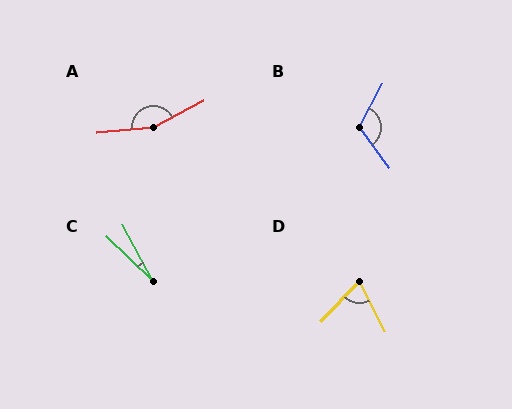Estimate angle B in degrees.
Approximately 116 degrees.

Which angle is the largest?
A, at approximately 157 degrees.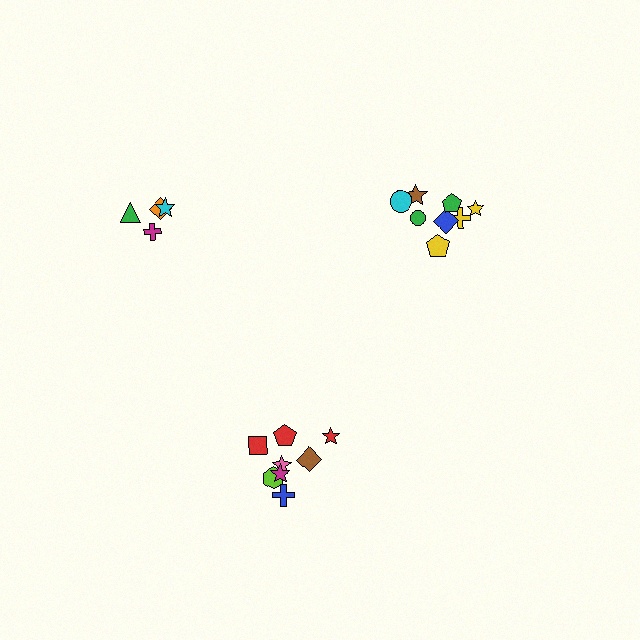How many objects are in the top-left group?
There are 4 objects.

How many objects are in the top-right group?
There are 8 objects.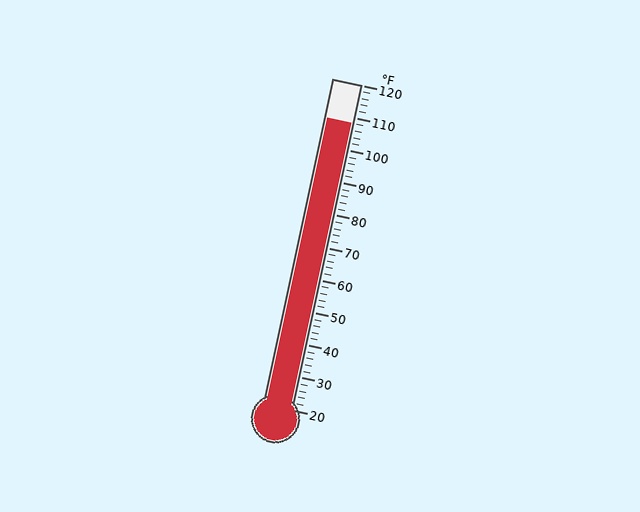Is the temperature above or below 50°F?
The temperature is above 50°F.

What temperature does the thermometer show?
The thermometer shows approximately 108°F.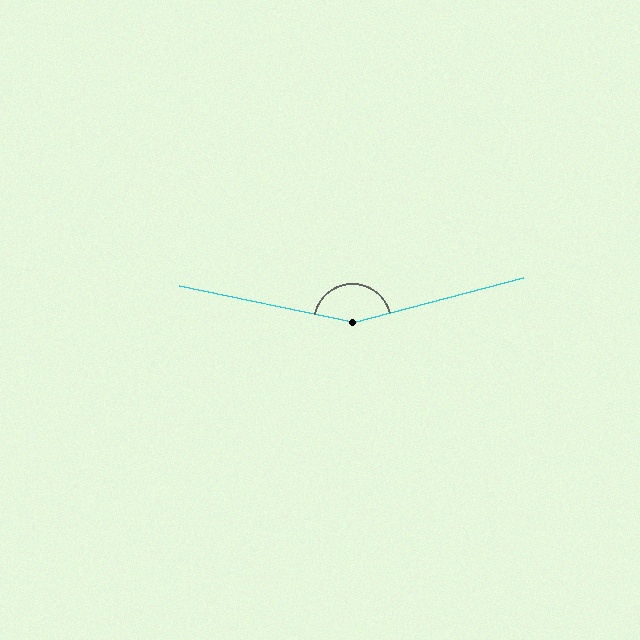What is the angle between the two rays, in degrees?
Approximately 154 degrees.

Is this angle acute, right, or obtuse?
It is obtuse.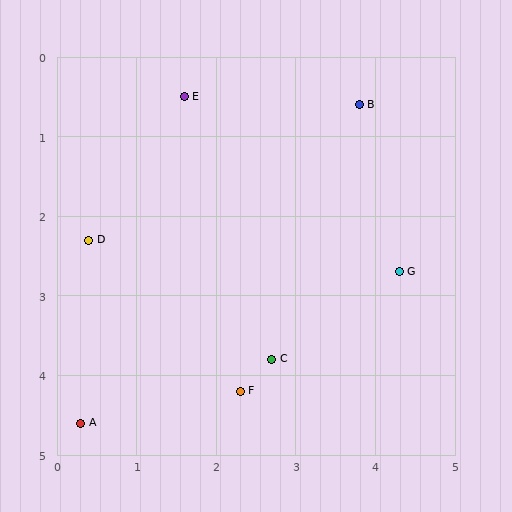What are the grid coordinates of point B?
Point B is at approximately (3.8, 0.6).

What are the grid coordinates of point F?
Point F is at approximately (2.3, 4.2).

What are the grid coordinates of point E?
Point E is at approximately (1.6, 0.5).